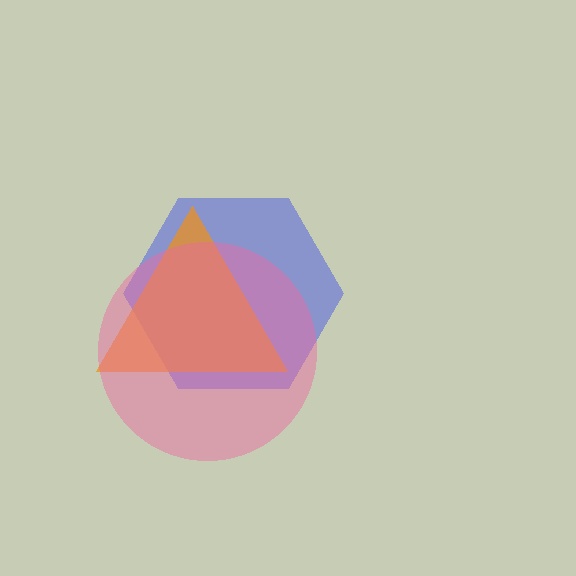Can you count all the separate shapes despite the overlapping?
Yes, there are 3 separate shapes.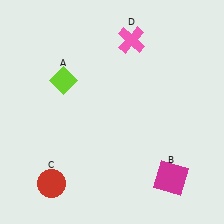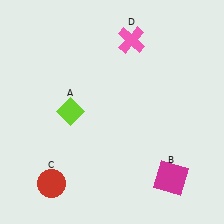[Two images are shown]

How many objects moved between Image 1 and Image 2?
1 object moved between the two images.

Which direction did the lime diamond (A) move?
The lime diamond (A) moved down.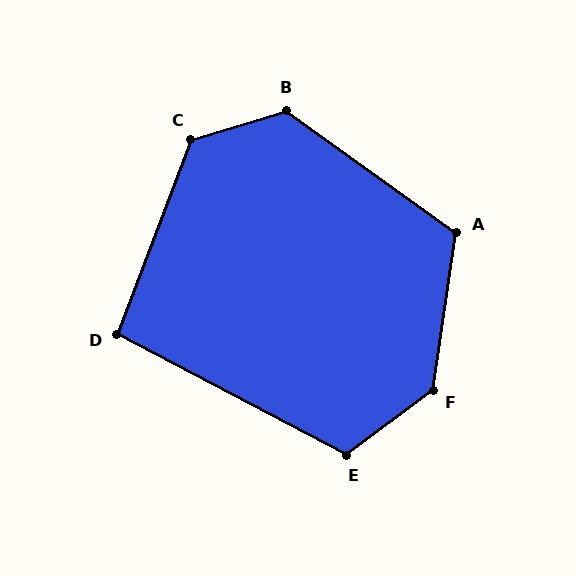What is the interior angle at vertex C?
Approximately 128 degrees (obtuse).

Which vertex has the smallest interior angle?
D, at approximately 97 degrees.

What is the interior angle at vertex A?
Approximately 117 degrees (obtuse).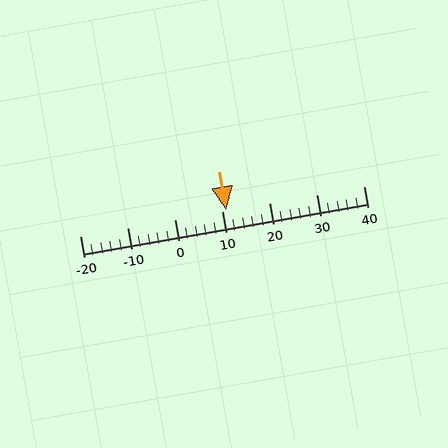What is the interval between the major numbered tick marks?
The major tick marks are spaced 10 units apart.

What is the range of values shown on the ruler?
The ruler shows values from -20 to 40.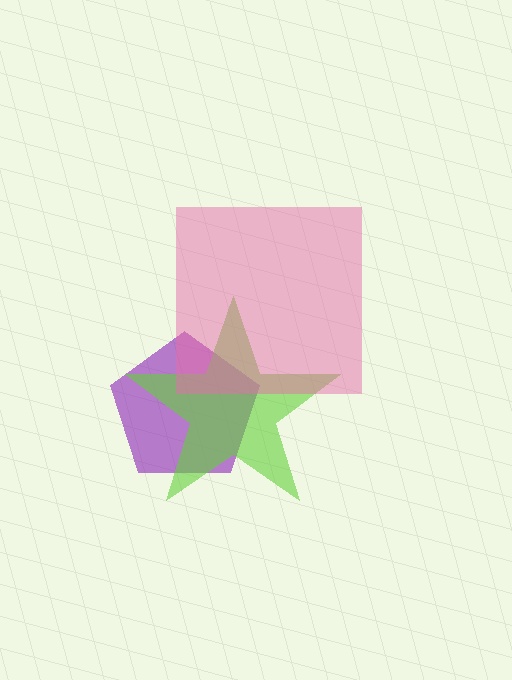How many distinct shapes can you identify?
There are 3 distinct shapes: a purple pentagon, a lime star, a pink square.